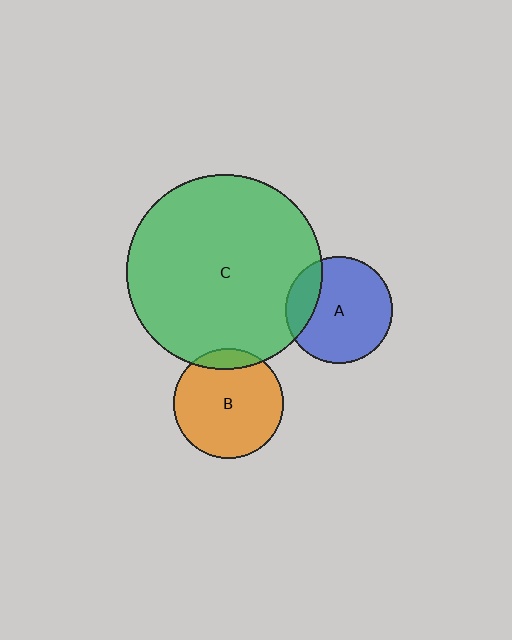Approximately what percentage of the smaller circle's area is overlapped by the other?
Approximately 10%.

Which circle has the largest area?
Circle C (green).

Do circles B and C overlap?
Yes.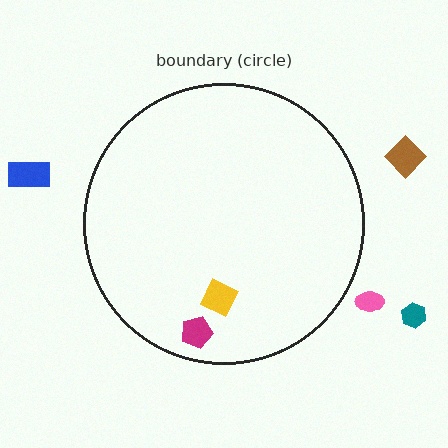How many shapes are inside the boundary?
2 inside, 4 outside.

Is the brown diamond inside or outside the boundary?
Outside.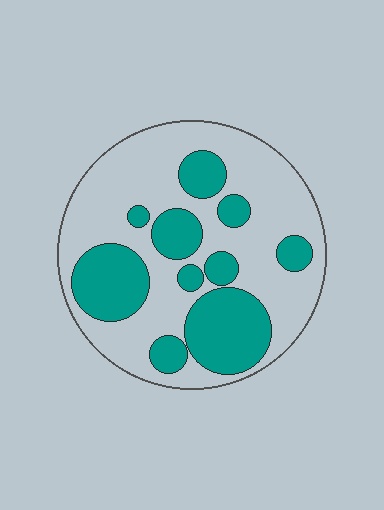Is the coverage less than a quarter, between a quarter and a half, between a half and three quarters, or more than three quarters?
Between a quarter and a half.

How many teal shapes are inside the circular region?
10.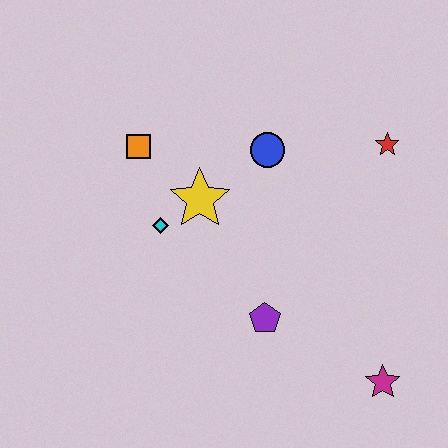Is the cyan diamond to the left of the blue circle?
Yes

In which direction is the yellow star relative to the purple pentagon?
The yellow star is above the purple pentagon.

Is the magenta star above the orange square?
No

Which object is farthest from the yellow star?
The magenta star is farthest from the yellow star.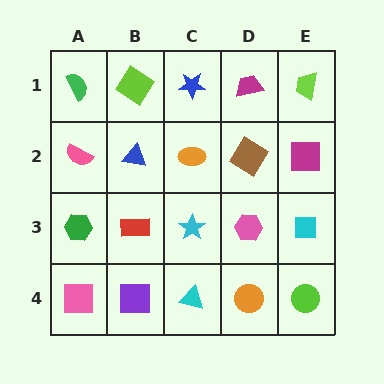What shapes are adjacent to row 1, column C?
An orange ellipse (row 2, column C), a lime diamond (row 1, column B), a magenta trapezoid (row 1, column D).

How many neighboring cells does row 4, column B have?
3.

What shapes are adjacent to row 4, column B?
A red rectangle (row 3, column B), a pink square (row 4, column A), a cyan triangle (row 4, column C).